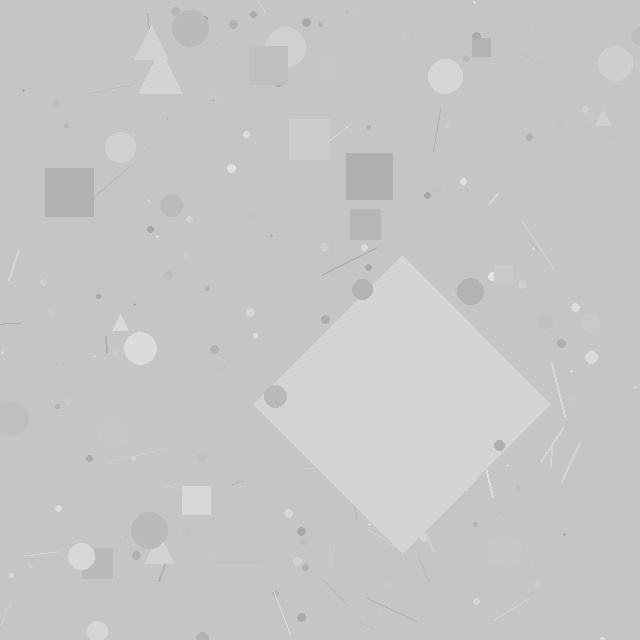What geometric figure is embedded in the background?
A diamond is embedded in the background.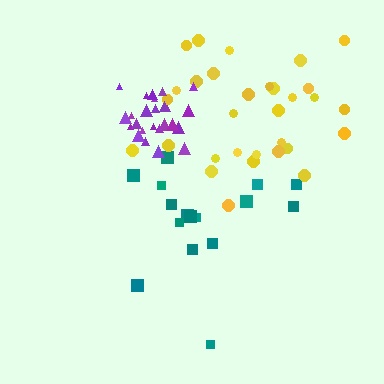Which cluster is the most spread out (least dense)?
Teal.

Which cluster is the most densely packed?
Purple.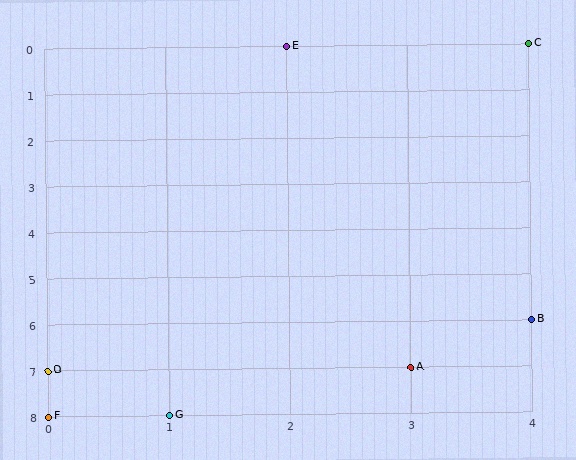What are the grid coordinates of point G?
Point G is at grid coordinates (1, 8).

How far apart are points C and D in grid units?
Points C and D are 4 columns and 7 rows apart (about 8.1 grid units diagonally).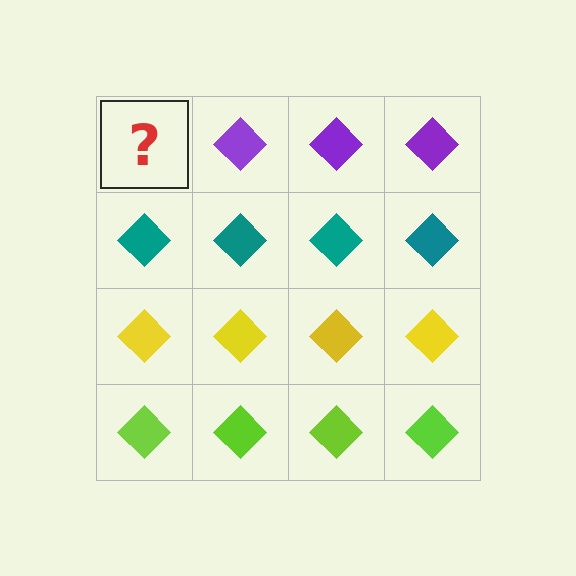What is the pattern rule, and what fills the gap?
The rule is that each row has a consistent color. The gap should be filled with a purple diamond.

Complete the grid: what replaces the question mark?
The question mark should be replaced with a purple diamond.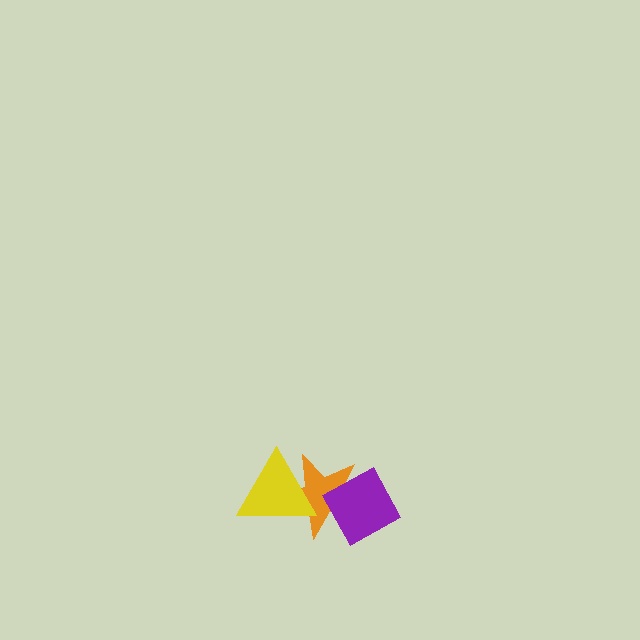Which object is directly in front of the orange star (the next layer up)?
The yellow triangle is directly in front of the orange star.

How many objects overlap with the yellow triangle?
1 object overlaps with the yellow triangle.